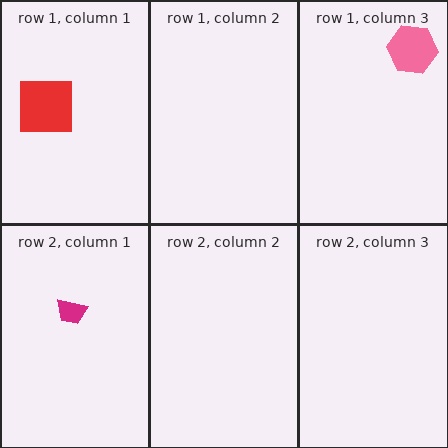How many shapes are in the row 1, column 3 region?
1.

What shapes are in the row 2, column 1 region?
The magenta trapezoid.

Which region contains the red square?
The row 1, column 1 region.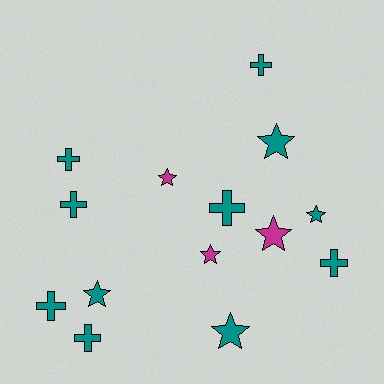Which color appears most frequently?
Teal, with 11 objects.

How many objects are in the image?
There are 14 objects.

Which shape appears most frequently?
Star, with 7 objects.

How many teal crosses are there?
There are 7 teal crosses.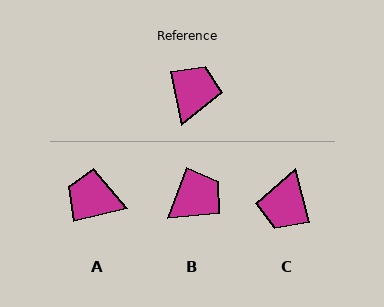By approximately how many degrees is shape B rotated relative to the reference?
Approximately 32 degrees clockwise.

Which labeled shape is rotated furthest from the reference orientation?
C, about 177 degrees away.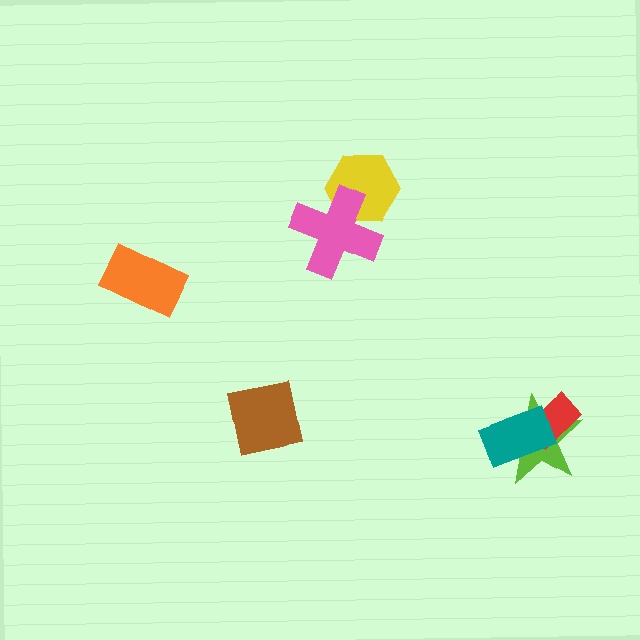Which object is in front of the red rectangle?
The teal rectangle is in front of the red rectangle.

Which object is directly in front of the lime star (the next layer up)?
The red rectangle is directly in front of the lime star.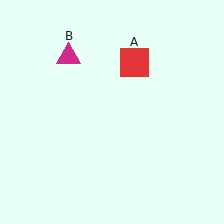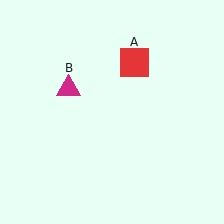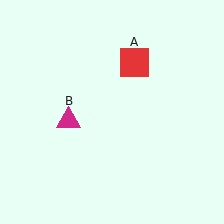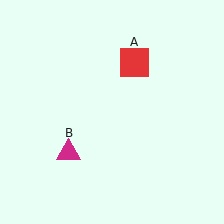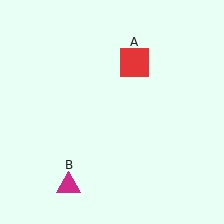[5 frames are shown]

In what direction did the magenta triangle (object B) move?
The magenta triangle (object B) moved down.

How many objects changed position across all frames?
1 object changed position: magenta triangle (object B).